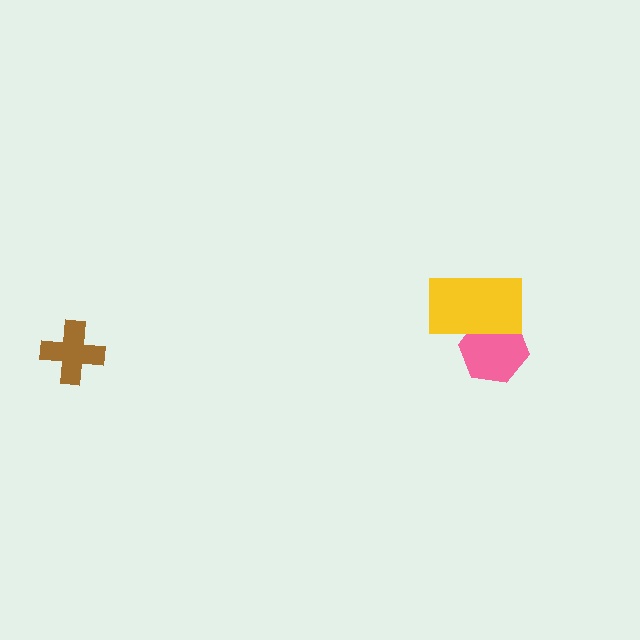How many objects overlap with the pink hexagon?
1 object overlaps with the pink hexagon.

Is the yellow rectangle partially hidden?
No, no other shape covers it.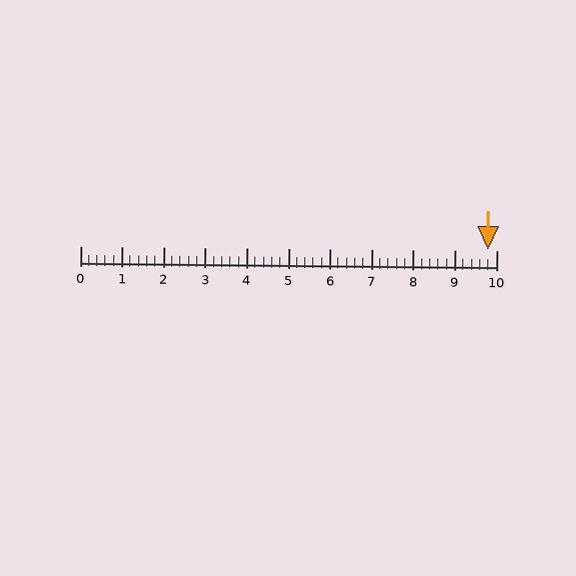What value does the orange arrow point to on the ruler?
The orange arrow points to approximately 9.8.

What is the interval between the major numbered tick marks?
The major tick marks are spaced 1 units apart.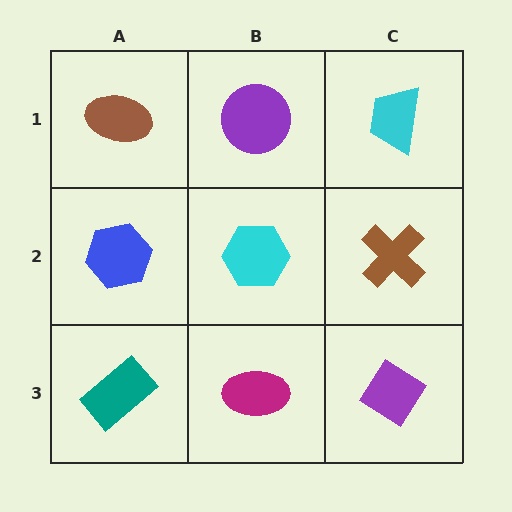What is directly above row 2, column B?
A purple circle.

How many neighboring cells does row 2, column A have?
3.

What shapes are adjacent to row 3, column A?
A blue hexagon (row 2, column A), a magenta ellipse (row 3, column B).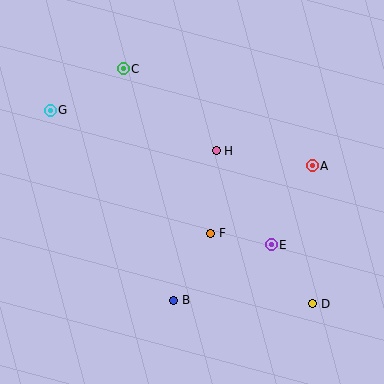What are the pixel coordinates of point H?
Point H is at (216, 151).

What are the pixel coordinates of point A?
Point A is at (312, 166).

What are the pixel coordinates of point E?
Point E is at (271, 245).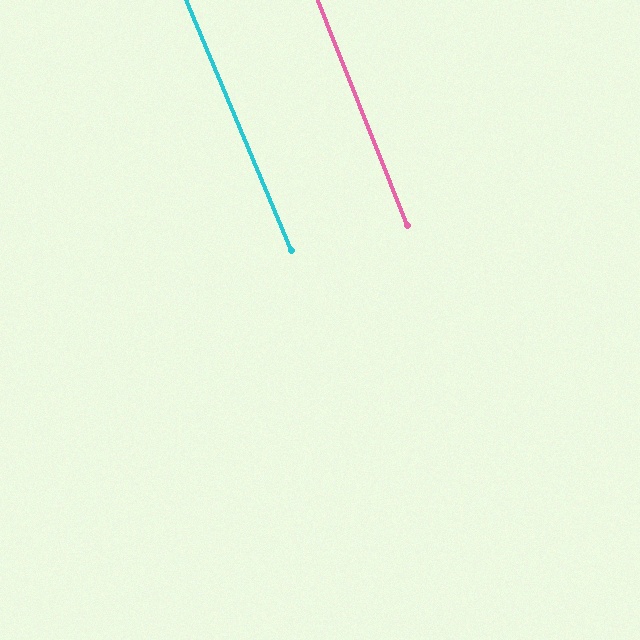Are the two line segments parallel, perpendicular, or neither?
Parallel — their directions differ by only 1.1°.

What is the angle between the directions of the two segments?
Approximately 1 degree.